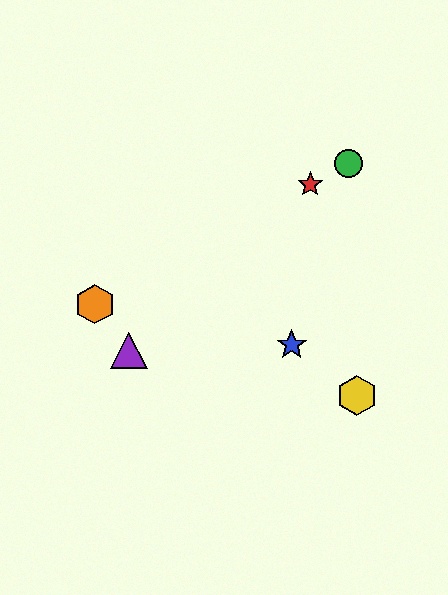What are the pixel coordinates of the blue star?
The blue star is at (292, 345).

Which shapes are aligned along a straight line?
The red star, the green circle, the orange hexagon are aligned along a straight line.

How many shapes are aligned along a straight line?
3 shapes (the red star, the green circle, the orange hexagon) are aligned along a straight line.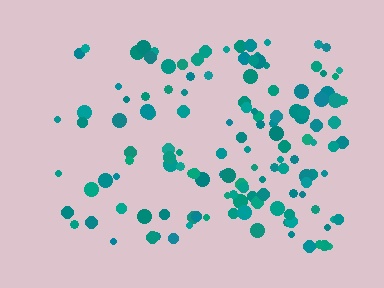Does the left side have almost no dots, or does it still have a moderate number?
Still a moderate number, just noticeably fewer than the right.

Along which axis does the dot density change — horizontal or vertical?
Horizontal.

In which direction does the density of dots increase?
From left to right, with the right side densest.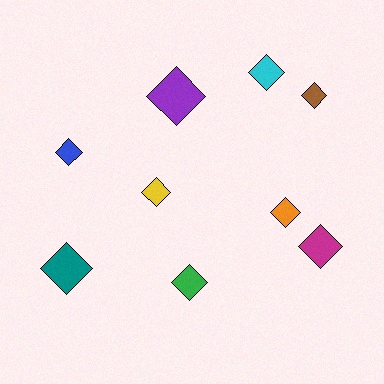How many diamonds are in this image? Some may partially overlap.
There are 9 diamonds.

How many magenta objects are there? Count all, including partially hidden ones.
There is 1 magenta object.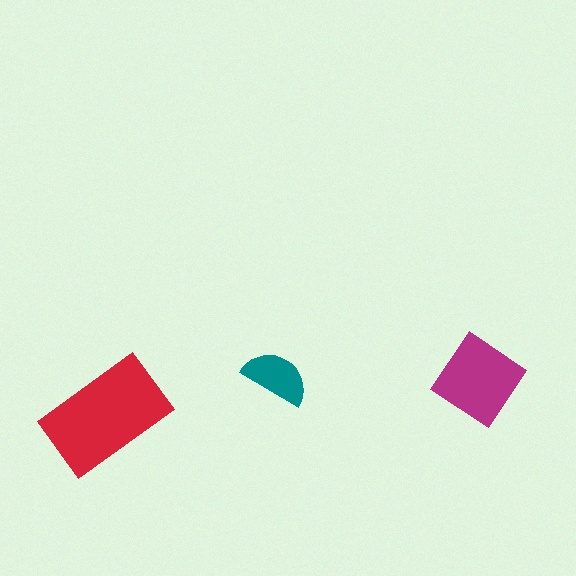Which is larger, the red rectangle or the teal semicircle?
The red rectangle.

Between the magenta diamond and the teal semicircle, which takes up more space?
The magenta diamond.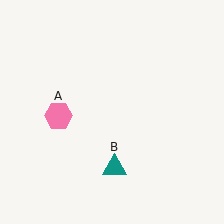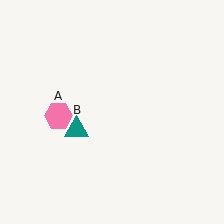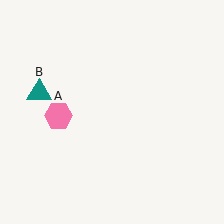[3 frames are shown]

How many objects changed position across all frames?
1 object changed position: teal triangle (object B).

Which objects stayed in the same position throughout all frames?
Pink hexagon (object A) remained stationary.